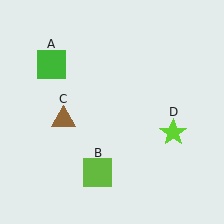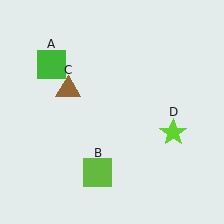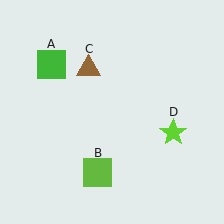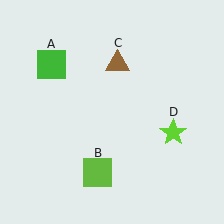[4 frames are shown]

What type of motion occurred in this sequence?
The brown triangle (object C) rotated clockwise around the center of the scene.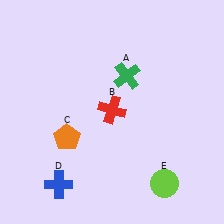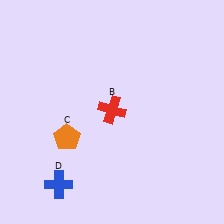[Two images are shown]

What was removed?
The green cross (A), the lime circle (E) were removed in Image 2.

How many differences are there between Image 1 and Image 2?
There are 2 differences between the two images.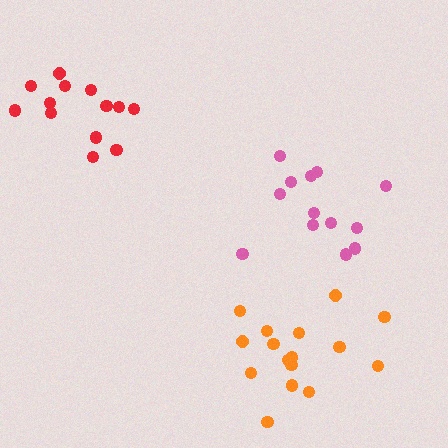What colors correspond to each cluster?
The clusters are colored: red, pink, orange.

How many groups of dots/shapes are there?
There are 3 groups.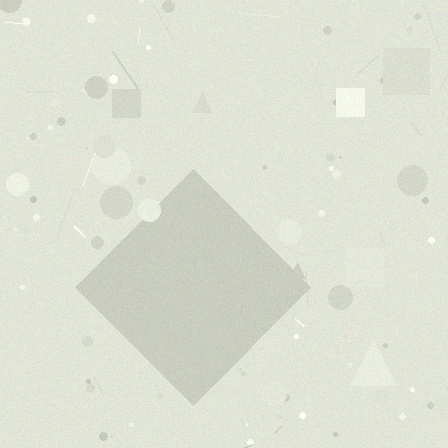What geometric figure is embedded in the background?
A diamond is embedded in the background.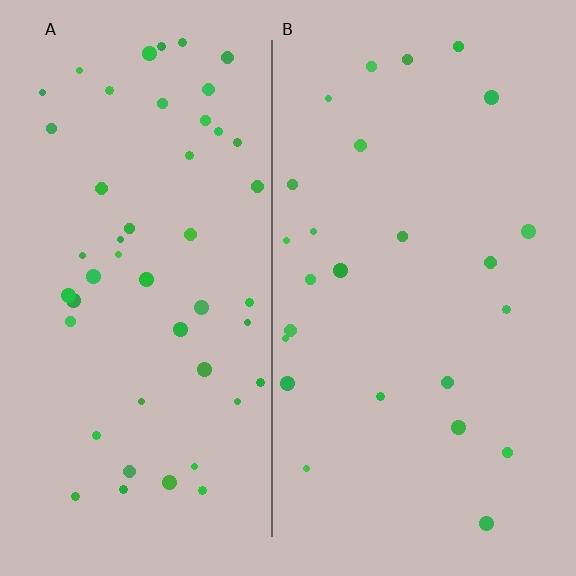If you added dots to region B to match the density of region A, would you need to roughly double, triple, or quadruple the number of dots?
Approximately double.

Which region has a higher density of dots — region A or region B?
A (the left).